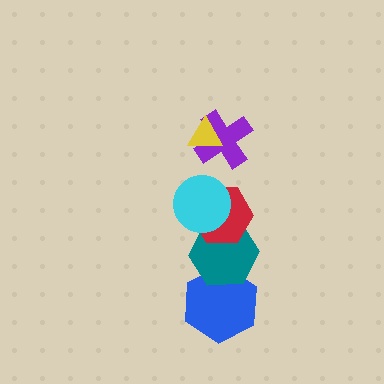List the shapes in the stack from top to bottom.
From top to bottom: the yellow triangle, the purple cross, the cyan circle, the red hexagon, the teal hexagon, the blue hexagon.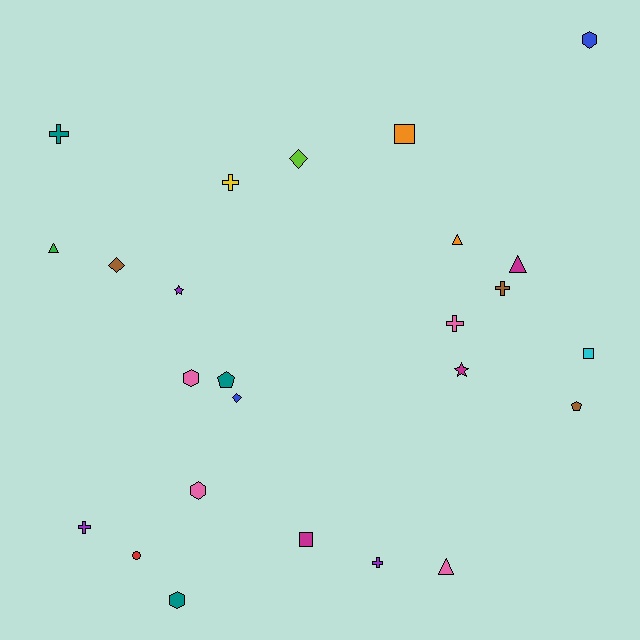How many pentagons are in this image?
There are 2 pentagons.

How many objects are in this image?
There are 25 objects.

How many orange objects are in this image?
There are 2 orange objects.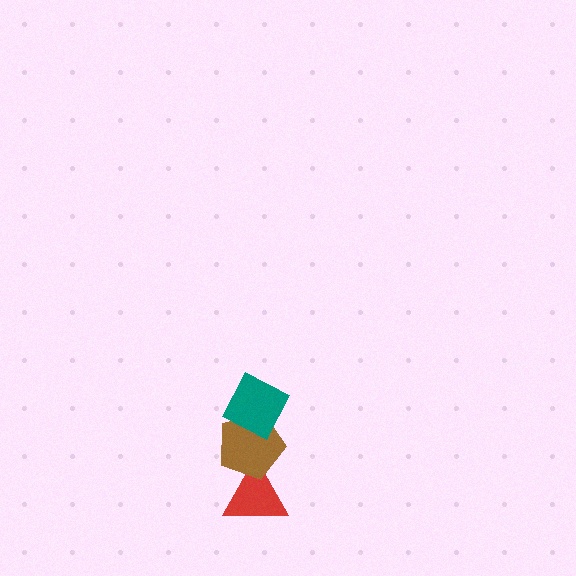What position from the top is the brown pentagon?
The brown pentagon is 2nd from the top.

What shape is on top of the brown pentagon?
The teal diamond is on top of the brown pentagon.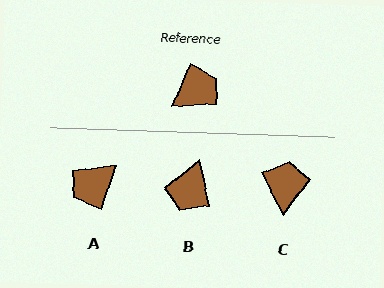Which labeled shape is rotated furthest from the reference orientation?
A, about 177 degrees away.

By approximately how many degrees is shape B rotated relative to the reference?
Approximately 145 degrees clockwise.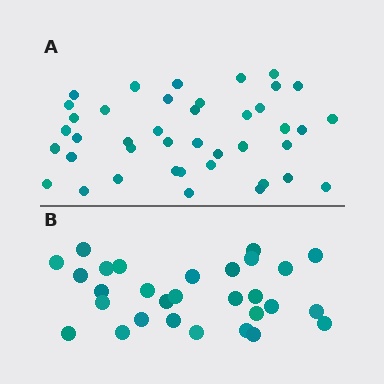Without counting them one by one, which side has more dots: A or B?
Region A (the top region) has more dots.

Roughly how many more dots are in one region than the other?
Region A has roughly 12 or so more dots than region B.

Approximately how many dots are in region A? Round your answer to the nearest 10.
About 40 dots. (The exact count is 41, which rounds to 40.)